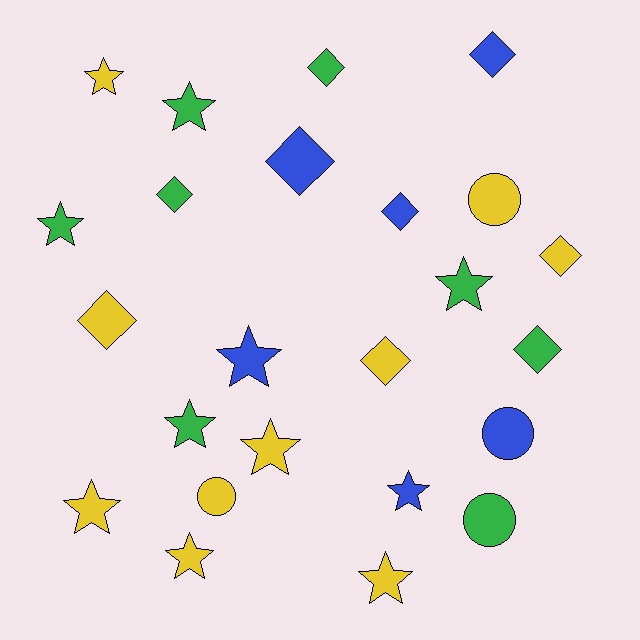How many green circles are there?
There is 1 green circle.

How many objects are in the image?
There are 24 objects.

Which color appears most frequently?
Yellow, with 10 objects.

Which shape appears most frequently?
Star, with 11 objects.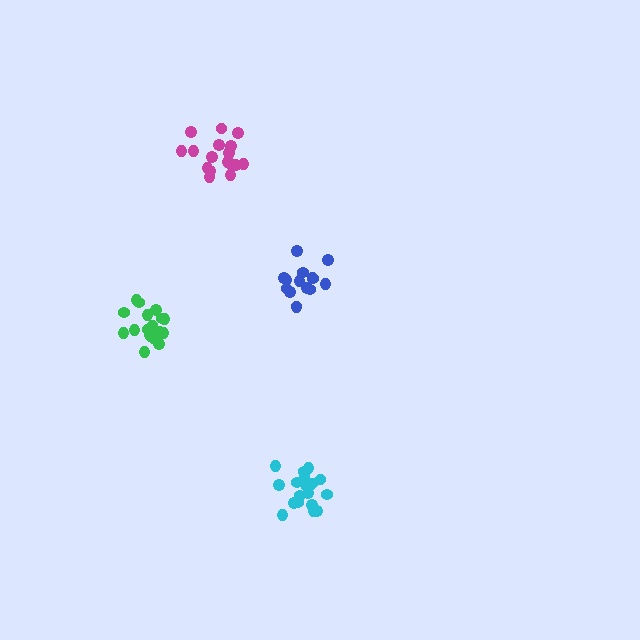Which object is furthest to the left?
The green cluster is leftmost.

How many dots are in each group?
Group 1: 17 dots, Group 2: 20 dots, Group 3: 19 dots, Group 4: 15 dots (71 total).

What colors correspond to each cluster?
The clusters are colored: magenta, cyan, green, blue.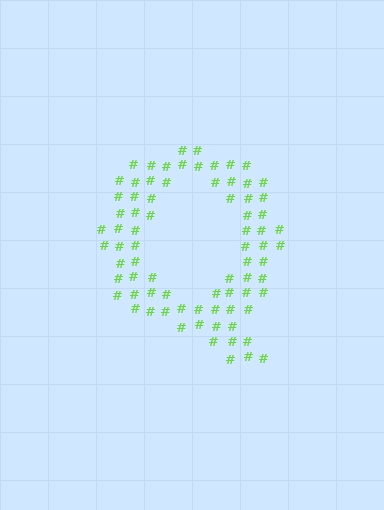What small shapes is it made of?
It is made of small hash symbols.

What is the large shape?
The large shape is the letter Q.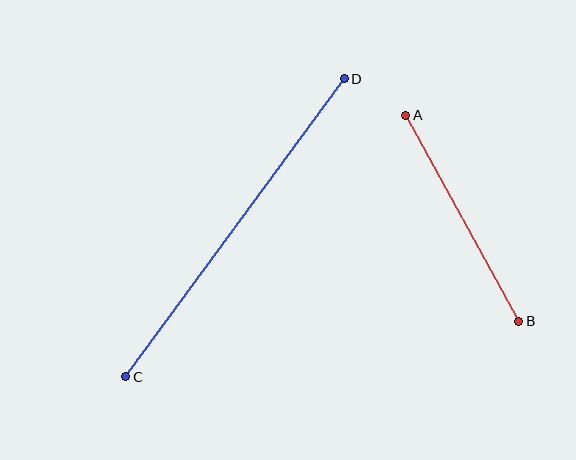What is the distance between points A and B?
The distance is approximately 235 pixels.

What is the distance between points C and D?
The distance is approximately 369 pixels.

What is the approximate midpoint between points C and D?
The midpoint is at approximately (235, 228) pixels.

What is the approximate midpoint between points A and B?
The midpoint is at approximately (462, 218) pixels.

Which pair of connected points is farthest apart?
Points C and D are farthest apart.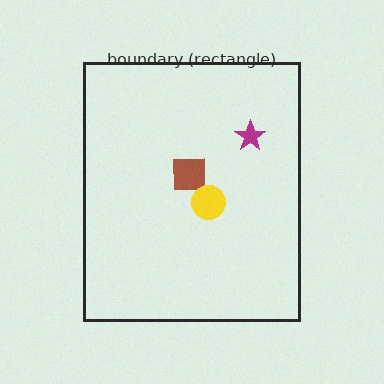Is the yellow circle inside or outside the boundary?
Inside.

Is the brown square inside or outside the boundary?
Inside.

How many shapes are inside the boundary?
3 inside, 0 outside.